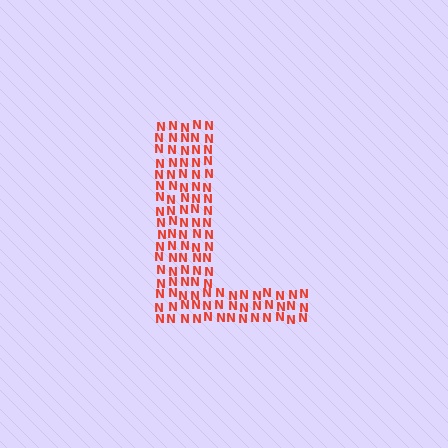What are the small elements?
The small elements are letter N's.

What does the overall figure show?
The overall figure shows the letter L.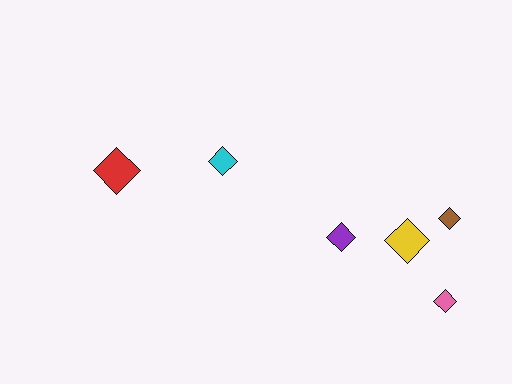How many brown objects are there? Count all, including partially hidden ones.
There is 1 brown object.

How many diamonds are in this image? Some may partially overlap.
There are 6 diamonds.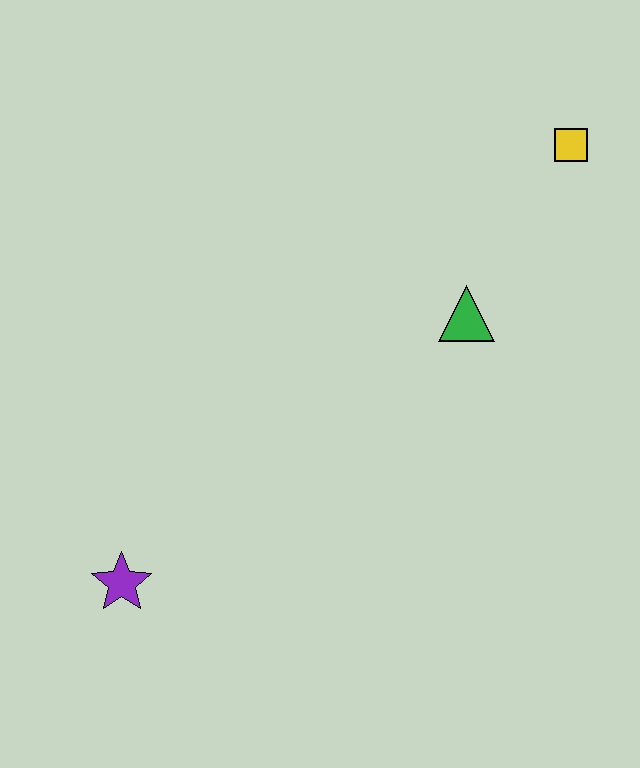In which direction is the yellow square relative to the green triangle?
The yellow square is above the green triangle.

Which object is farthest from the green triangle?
The purple star is farthest from the green triangle.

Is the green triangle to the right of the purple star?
Yes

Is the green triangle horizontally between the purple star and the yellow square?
Yes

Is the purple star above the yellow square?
No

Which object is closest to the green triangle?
The yellow square is closest to the green triangle.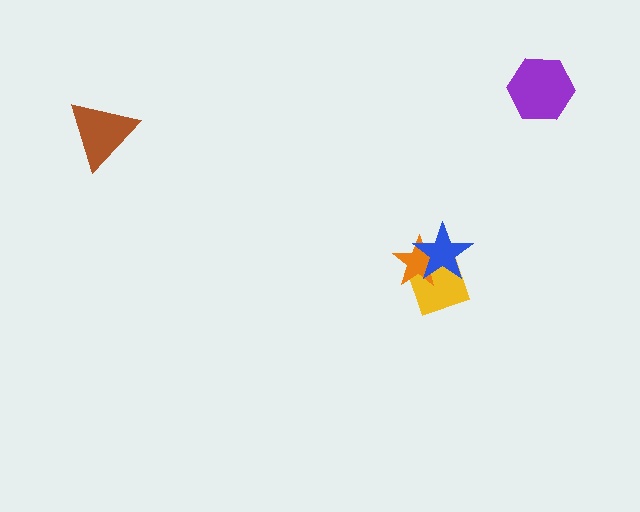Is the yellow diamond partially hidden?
Yes, it is partially covered by another shape.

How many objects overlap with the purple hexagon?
0 objects overlap with the purple hexagon.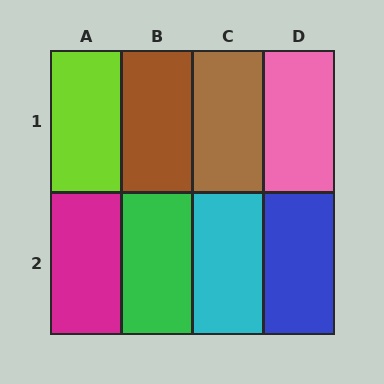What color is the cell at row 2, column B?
Green.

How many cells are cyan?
1 cell is cyan.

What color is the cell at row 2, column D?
Blue.